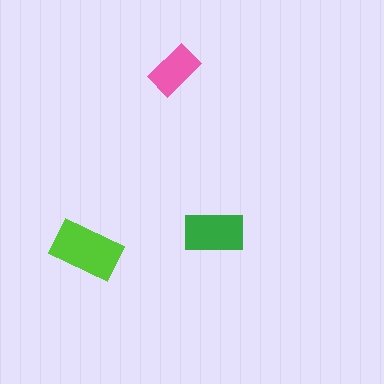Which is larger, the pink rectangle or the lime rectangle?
The lime one.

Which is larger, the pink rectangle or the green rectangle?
The green one.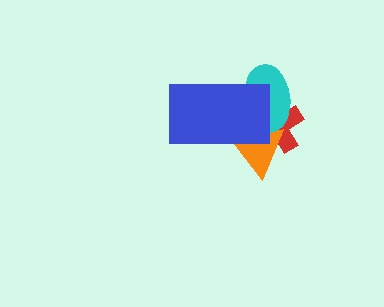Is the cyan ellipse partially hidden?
Yes, it is partially covered by another shape.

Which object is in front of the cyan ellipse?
The blue rectangle is in front of the cyan ellipse.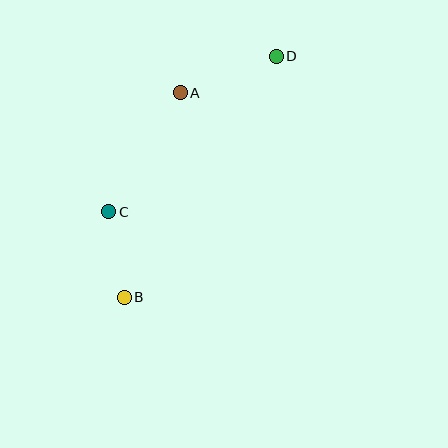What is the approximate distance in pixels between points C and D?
The distance between C and D is approximately 229 pixels.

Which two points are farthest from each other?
Points B and D are farthest from each other.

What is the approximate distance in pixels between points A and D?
The distance between A and D is approximately 103 pixels.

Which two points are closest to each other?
Points B and C are closest to each other.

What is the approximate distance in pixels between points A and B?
The distance between A and B is approximately 212 pixels.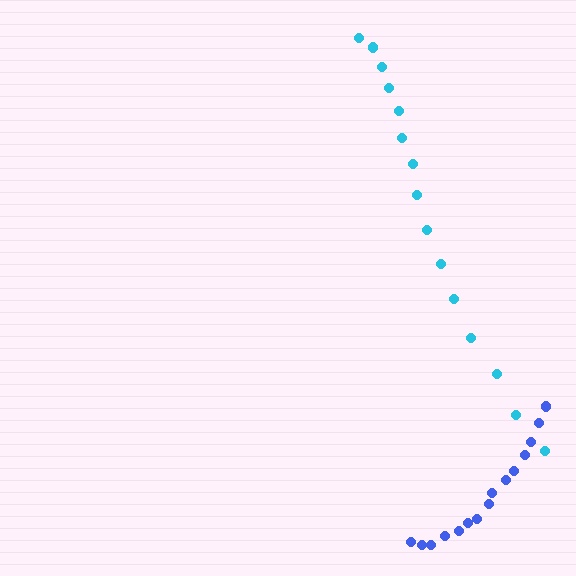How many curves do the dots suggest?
There are 2 distinct paths.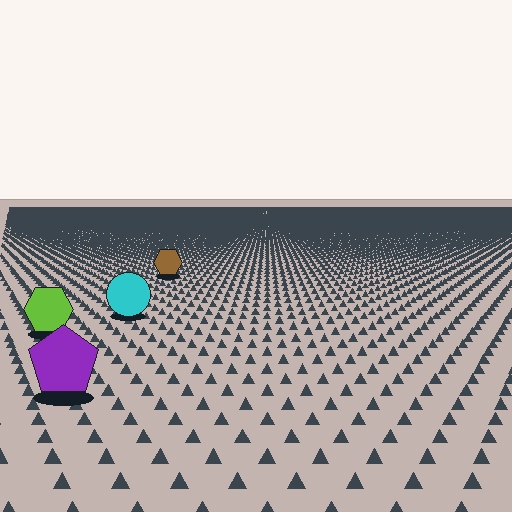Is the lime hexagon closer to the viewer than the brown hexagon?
Yes. The lime hexagon is closer — you can tell from the texture gradient: the ground texture is coarser near it.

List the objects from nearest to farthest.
From nearest to farthest: the purple pentagon, the lime hexagon, the cyan circle, the brown hexagon.